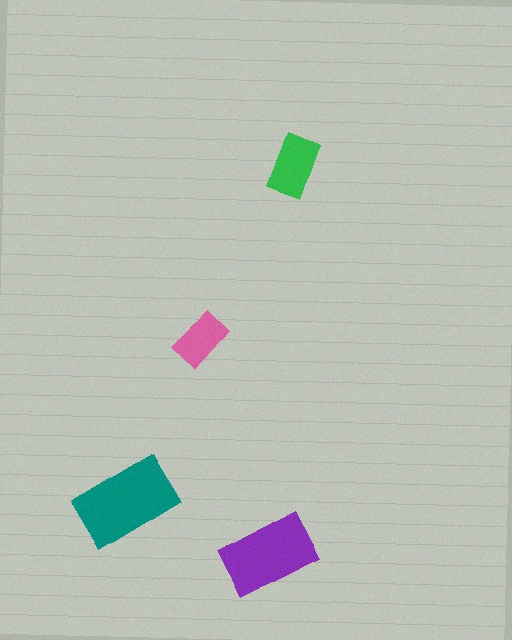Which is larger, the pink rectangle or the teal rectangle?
The teal one.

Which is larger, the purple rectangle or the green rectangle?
The purple one.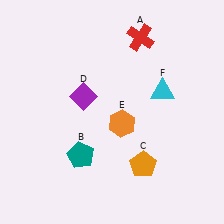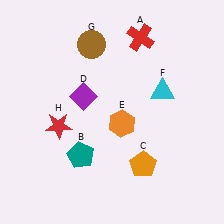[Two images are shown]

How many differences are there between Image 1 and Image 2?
There are 2 differences between the two images.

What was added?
A brown circle (G), a red star (H) were added in Image 2.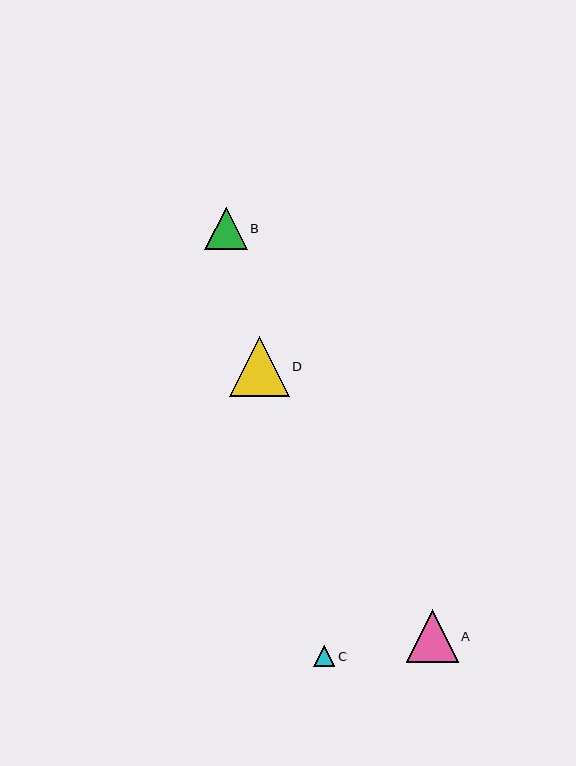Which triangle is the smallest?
Triangle C is the smallest with a size of approximately 21 pixels.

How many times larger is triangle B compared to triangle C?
Triangle B is approximately 2.0 times the size of triangle C.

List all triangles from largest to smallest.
From largest to smallest: D, A, B, C.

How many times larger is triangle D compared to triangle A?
Triangle D is approximately 1.1 times the size of triangle A.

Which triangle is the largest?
Triangle D is the largest with a size of approximately 59 pixels.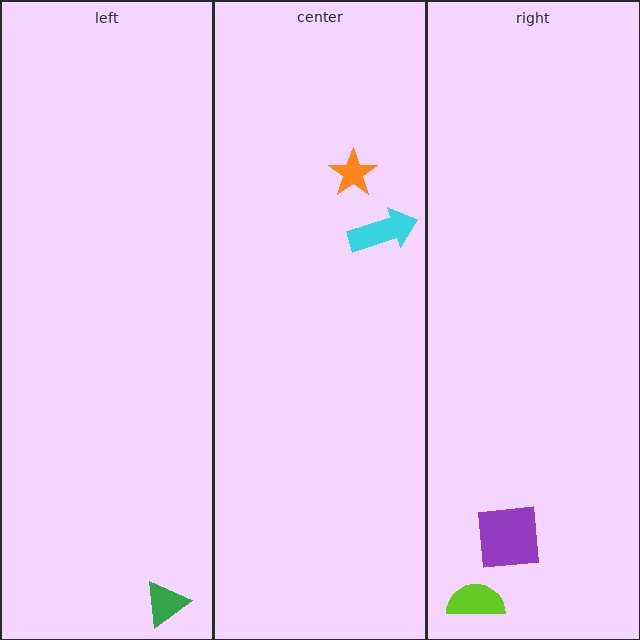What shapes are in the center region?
The orange star, the cyan arrow.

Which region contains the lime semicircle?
The right region.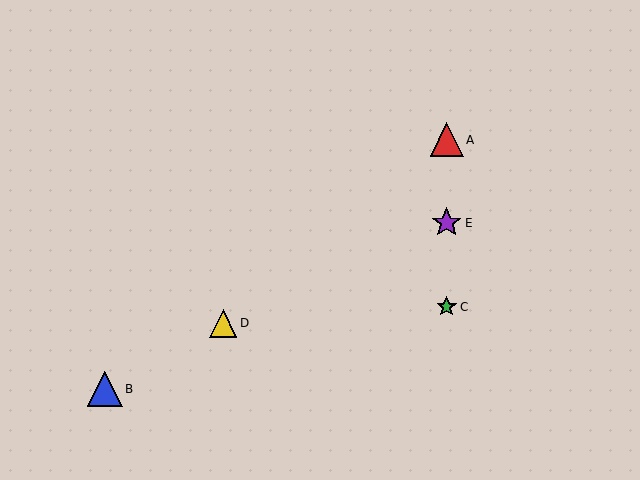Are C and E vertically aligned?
Yes, both are at x≈447.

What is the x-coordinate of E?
Object E is at x≈447.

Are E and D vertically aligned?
No, E is at x≈447 and D is at x≈223.